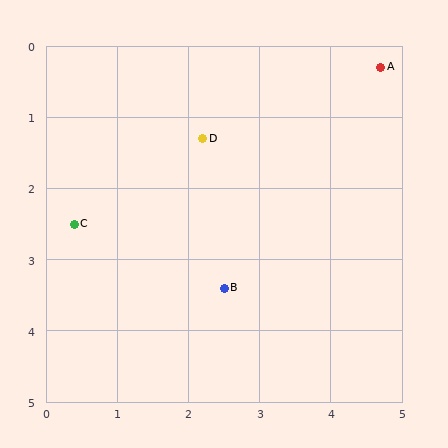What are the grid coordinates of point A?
Point A is at approximately (4.7, 0.3).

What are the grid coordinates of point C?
Point C is at approximately (0.4, 2.5).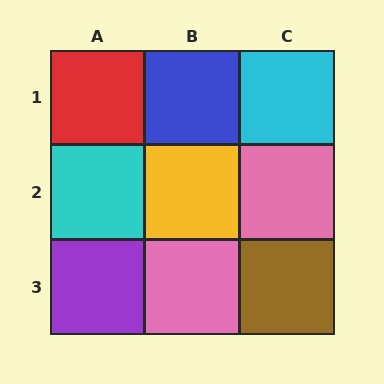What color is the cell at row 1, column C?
Cyan.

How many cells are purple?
1 cell is purple.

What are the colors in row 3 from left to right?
Purple, pink, brown.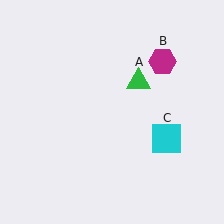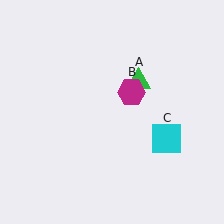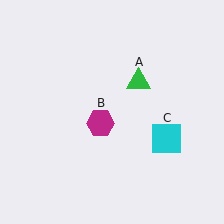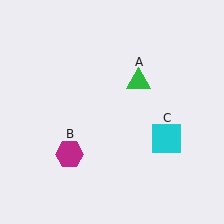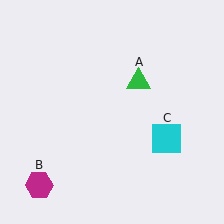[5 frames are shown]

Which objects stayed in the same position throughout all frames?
Green triangle (object A) and cyan square (object C) remained stationary.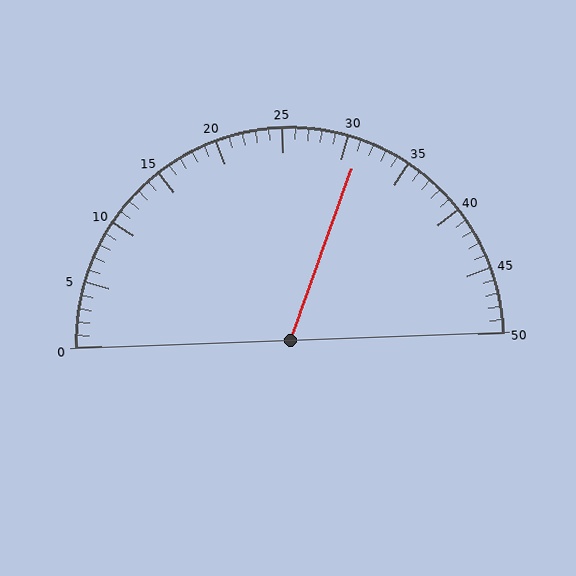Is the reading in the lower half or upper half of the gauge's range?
The reading is in the upper half of the range (0 to 50).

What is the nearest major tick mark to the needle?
The nearest major tick mark is 30.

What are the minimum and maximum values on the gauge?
The gauge ranges from 0 to 50.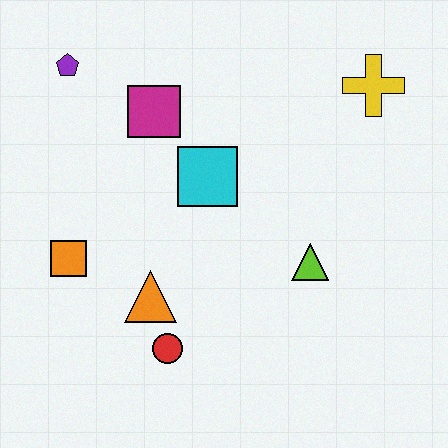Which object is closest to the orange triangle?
The red circle is closest to the orange triangle.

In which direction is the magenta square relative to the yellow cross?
The magenta square is to the left of the yellow cross.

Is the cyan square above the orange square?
Yes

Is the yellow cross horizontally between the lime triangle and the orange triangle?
No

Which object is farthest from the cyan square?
The yellow cross is farthest from the cyan square.